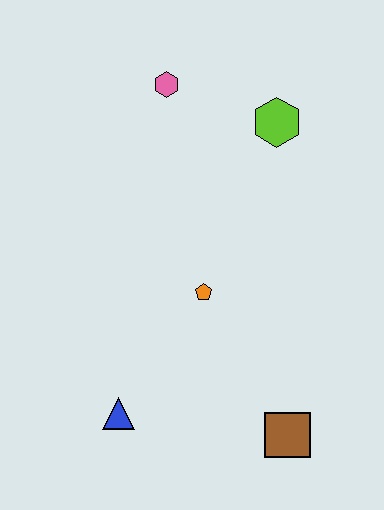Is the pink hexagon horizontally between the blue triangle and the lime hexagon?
Yes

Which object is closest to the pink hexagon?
The lime hexagon is closest to the pink hexagon.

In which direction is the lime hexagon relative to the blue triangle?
The lime hexagon is above the blue triangle.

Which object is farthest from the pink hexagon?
The brown square is farthest from the pink hexagon.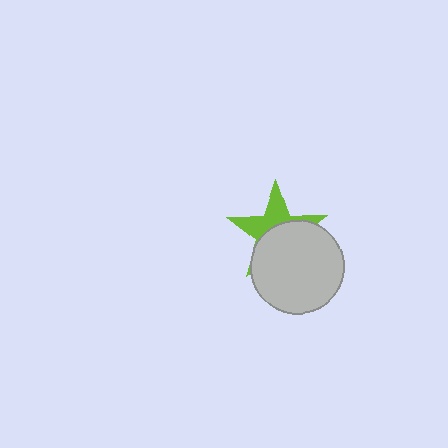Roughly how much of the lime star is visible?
A small part of it is visible (roughly 43%).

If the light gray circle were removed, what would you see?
You would see the complete lime star.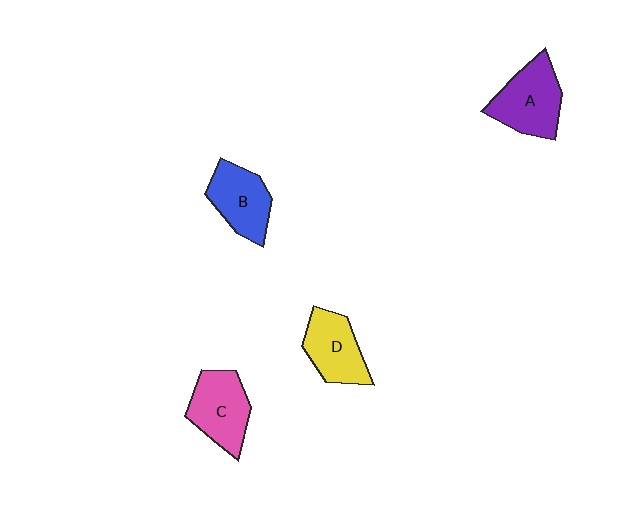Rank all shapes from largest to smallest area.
From largest to smallest: A (purple), C (pink), B (blue), D (yellow).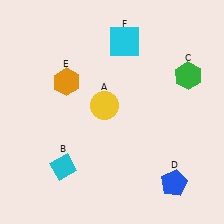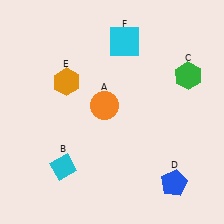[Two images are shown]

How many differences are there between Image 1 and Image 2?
There is 1 difference between the two images.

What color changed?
The circle (A) changed from yellow in Image 1 to orange in Image 2.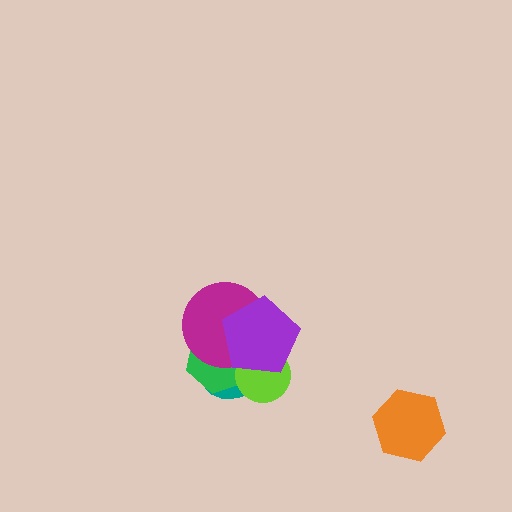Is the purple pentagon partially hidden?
No, no other shape covers it.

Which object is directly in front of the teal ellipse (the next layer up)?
The green hexagon is directly in front of the teal ellipse.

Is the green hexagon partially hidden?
Yes, it is partially covered by another shape.